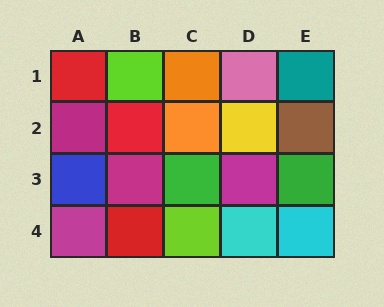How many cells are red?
3 cells are red.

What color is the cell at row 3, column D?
Magenta.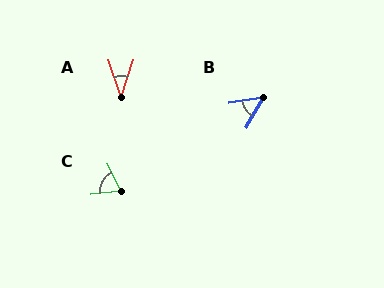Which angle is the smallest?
A, at approximately 37 degrees.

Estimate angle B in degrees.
Approximately 50 degrees.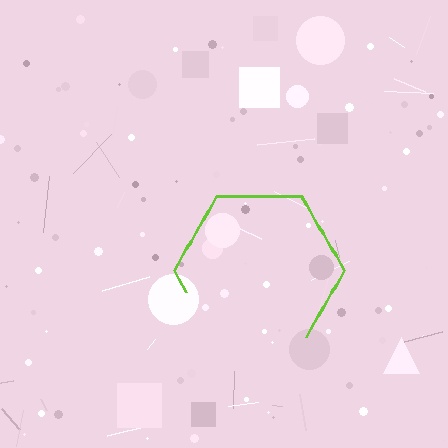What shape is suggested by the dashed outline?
The dashed outline suggests a hexagon.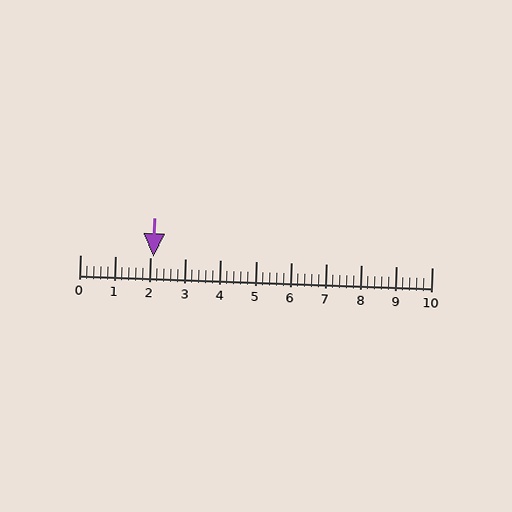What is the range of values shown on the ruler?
The ruler shows values from 0 to 10.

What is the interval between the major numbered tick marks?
The major tick marks are spaced 1 units apart.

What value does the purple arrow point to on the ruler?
The purple arrow points to approximately 2.1.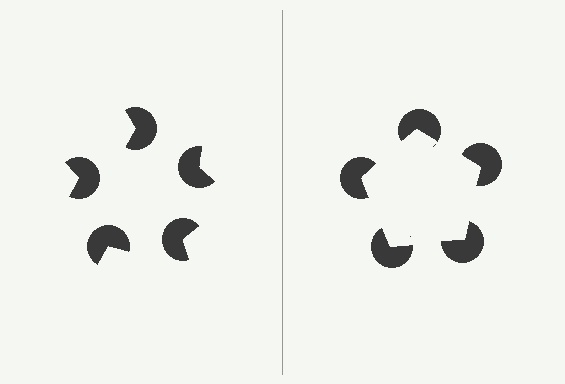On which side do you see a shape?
An illusory pentagon appears on the right side. On the left side the wedge cuts are rotated, so no coherent shape forms.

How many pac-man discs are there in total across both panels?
10 — 5 on each side.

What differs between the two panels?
The pac-man discs are positioned identically on both sides; only the wedge orientations differ. On the right they align to a pentagon; on the left they are misaligned.